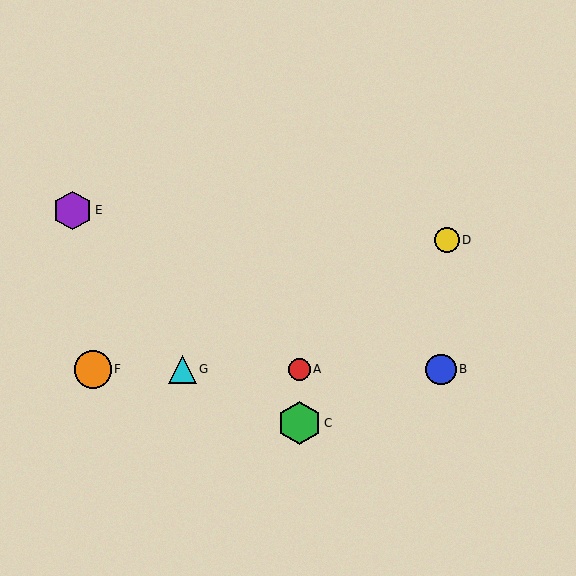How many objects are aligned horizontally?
4 objects (A, B, F, G) are aligned horizontally.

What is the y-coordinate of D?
Object D is at y≈240.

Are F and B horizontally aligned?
Yes, both are at y≈369.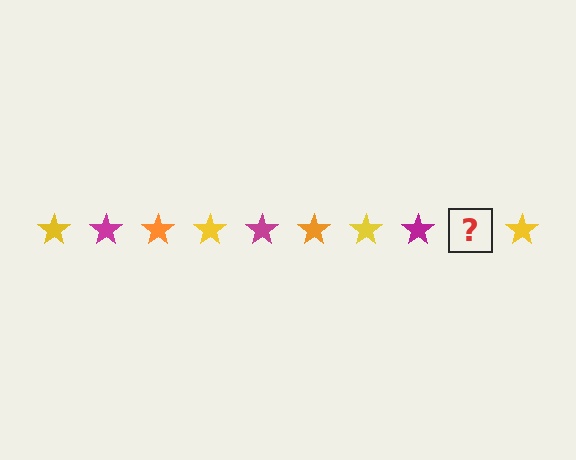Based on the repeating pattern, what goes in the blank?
The blank should be an orange star.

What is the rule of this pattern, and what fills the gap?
The rule is that the pattern cycles through yellow, magenta, orange stars. The gap should be filled with an orange star.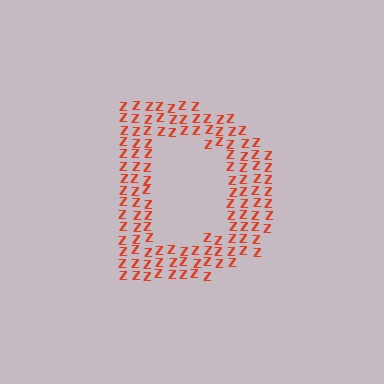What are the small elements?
The small elements are letter Z's.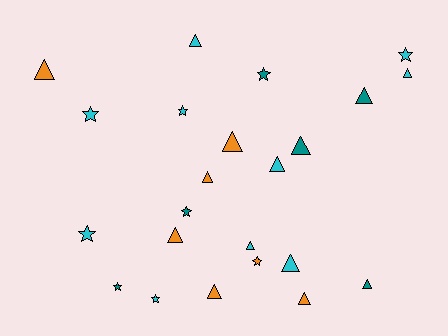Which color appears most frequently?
Cyan, with 10 objects.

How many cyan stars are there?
There are 5 cyan stars.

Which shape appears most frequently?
Triangle, with 14 objects.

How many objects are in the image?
There are 23 objects.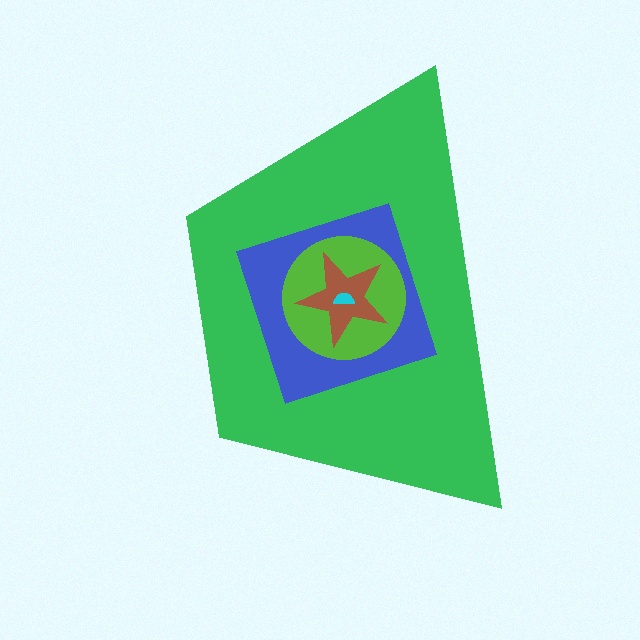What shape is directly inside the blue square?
The lime circle.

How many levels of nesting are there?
5.